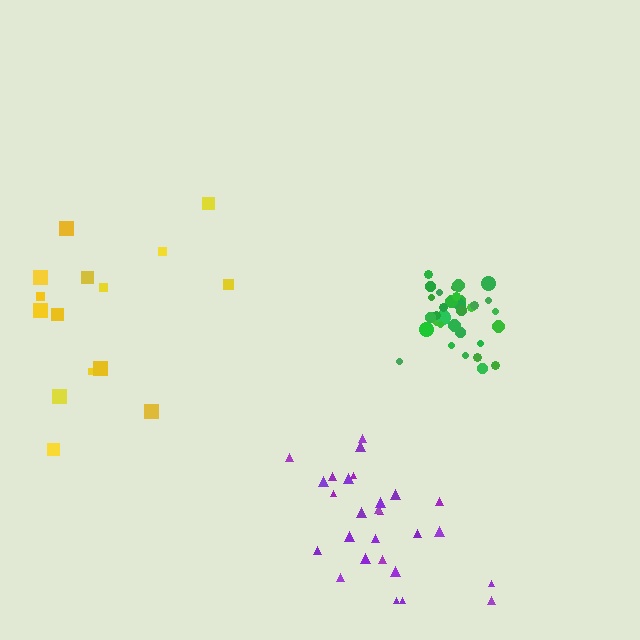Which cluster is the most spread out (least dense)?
Yellow.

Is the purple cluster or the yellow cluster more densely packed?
Purple.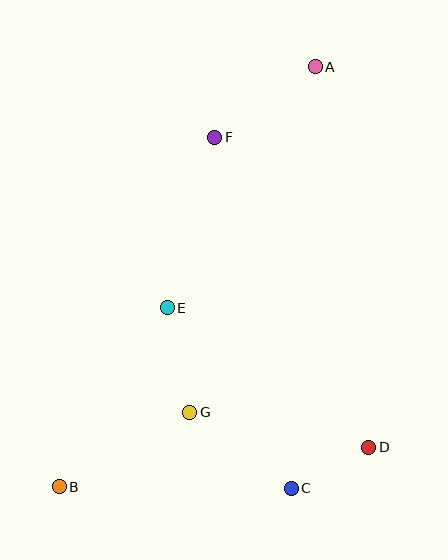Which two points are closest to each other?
Points C and D are closest to each other.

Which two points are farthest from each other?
Points A and B are farthest from each other.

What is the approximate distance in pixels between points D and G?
The distance between D and G is approximately 182 pixels.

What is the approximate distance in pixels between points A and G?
The distance between A and G is approximately 368 pixels.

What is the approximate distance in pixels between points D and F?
The distance between D and F is approximately 346 pixels.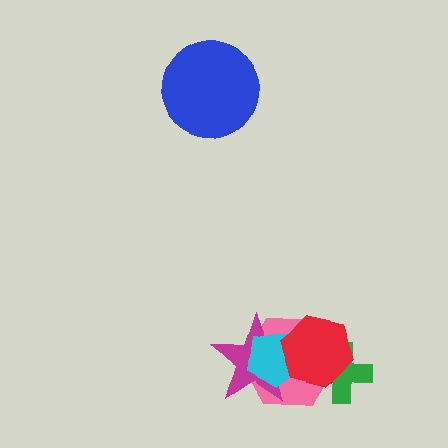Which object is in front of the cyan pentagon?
The red hexagon is in front of the cyan pentagon.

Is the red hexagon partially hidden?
No, no other shape covers it.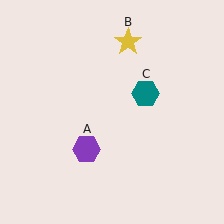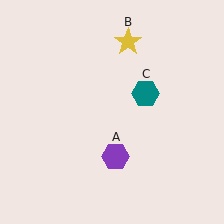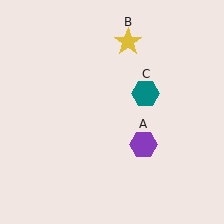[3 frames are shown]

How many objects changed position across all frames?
1 object changed position: purple hexagon (object A).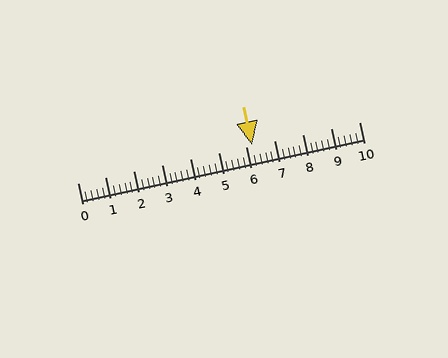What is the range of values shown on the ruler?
The ruler shows values from 0 to 10.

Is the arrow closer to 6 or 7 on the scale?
The arrow is closer to 6.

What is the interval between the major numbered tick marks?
The major tick marks are spaced 1 units apart.